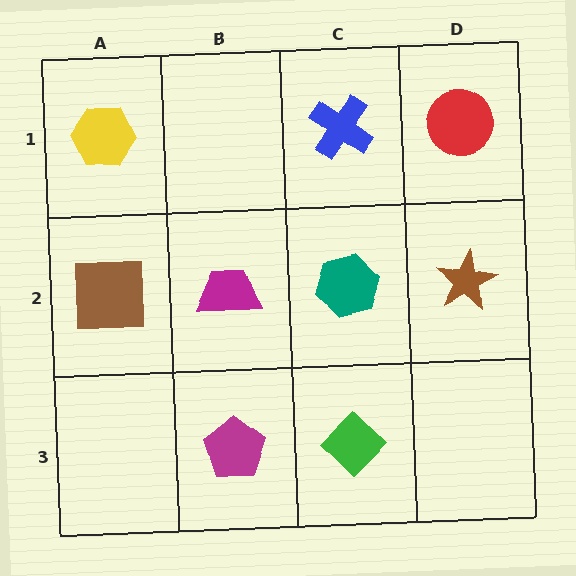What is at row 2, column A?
A brown square.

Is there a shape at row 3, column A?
No, that cell is empty.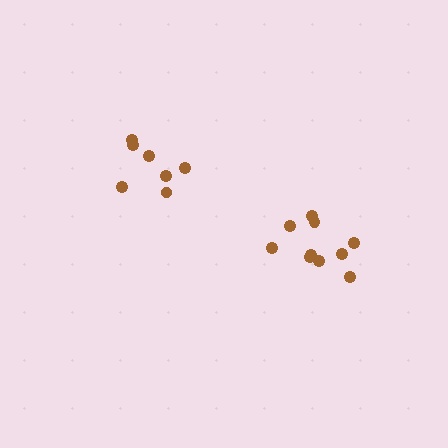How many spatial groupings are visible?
There are 2 spatial groupings.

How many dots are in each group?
Group 1: 10 dots, Group 2: 7 dots (17 total).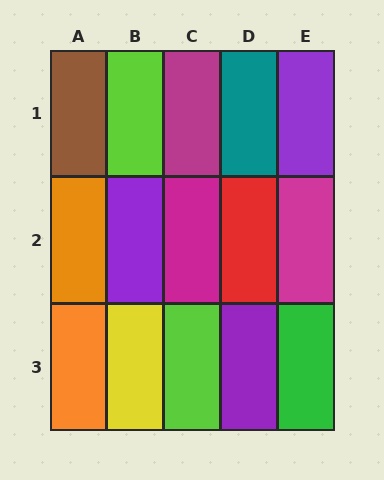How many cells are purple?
3 cells are purple.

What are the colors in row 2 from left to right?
Orange, purple, magenta, red, magenta.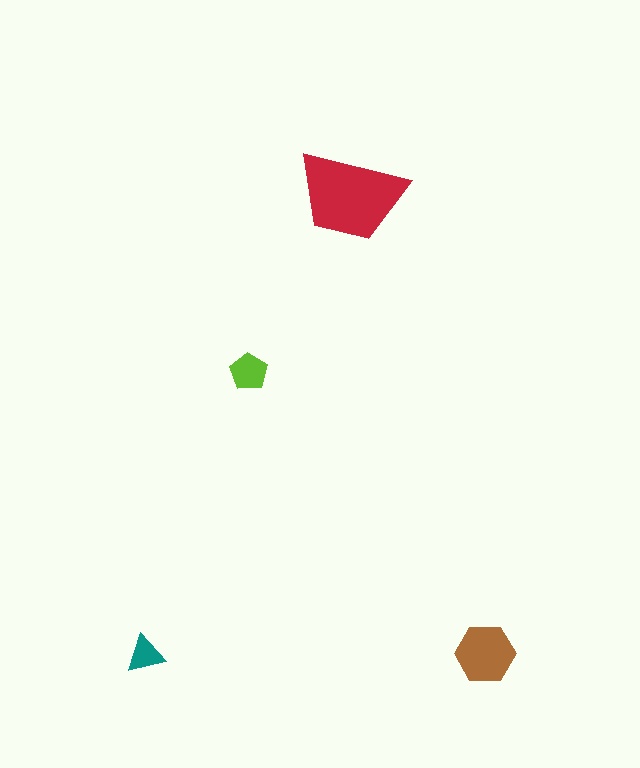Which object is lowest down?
The teal triangle is bottommost.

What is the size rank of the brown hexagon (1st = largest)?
2nd.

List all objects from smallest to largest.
The teal triangle, the lime pentagon, the brown hexagon, the red trapezoid.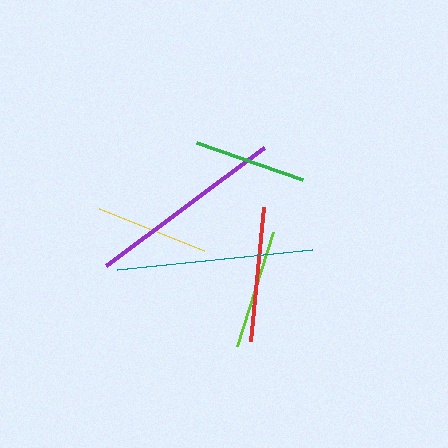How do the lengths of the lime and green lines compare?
The lime and green lines are approximately the same length.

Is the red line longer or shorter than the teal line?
The teal line is longer than the red line.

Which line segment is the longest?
The purple line is the longest at approximately 197 pixels.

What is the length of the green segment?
The green segment is approximately 112 pixels long.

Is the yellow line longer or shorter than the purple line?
The purple line is longer than the yellow line.